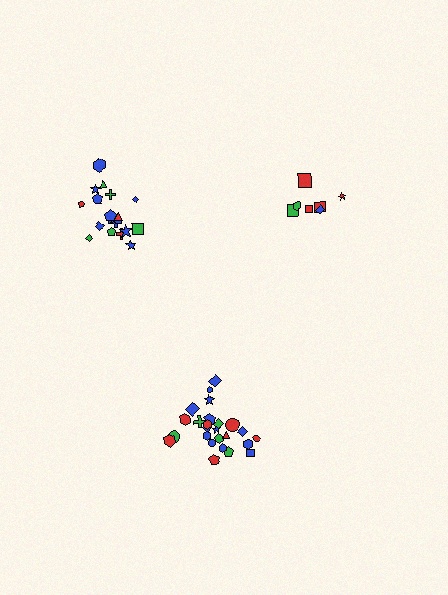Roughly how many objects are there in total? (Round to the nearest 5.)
Roughly 50 objects in total.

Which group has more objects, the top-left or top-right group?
The top-left group.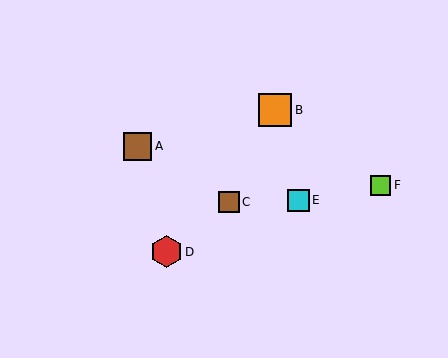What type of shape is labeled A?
Shape A is a brown square.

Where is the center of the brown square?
The center of the brown square is at (138, 146).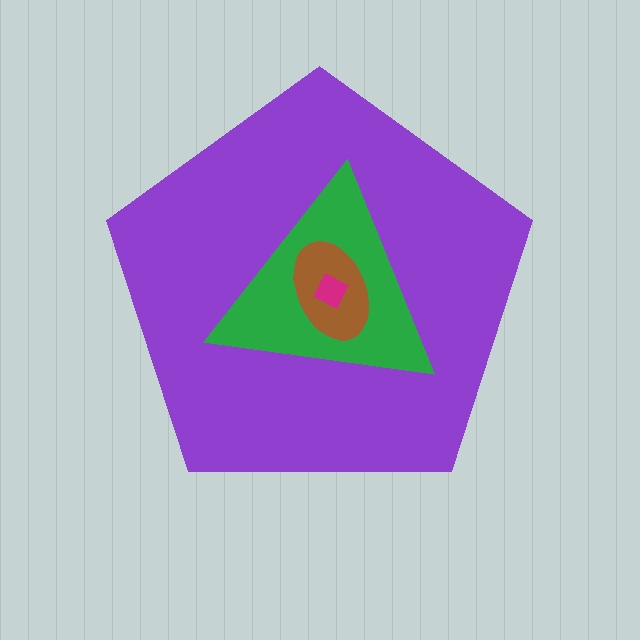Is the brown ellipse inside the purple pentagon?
Yes.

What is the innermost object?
The magenta square.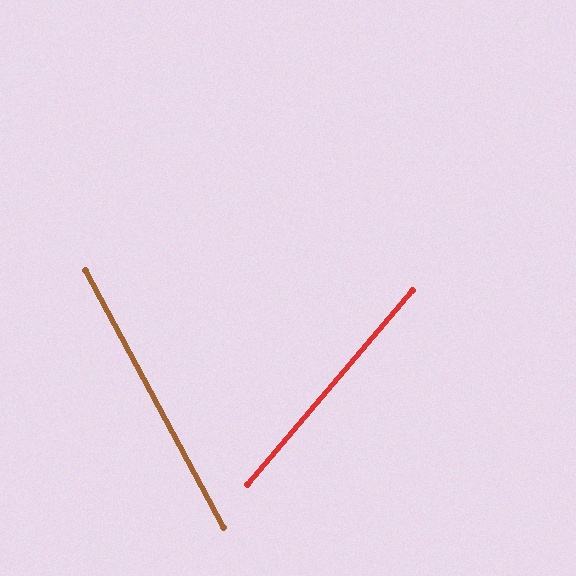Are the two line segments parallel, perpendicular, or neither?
Neither parallel nor perpendicular — they differ by about 69°.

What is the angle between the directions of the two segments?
Approximately 69 degrees.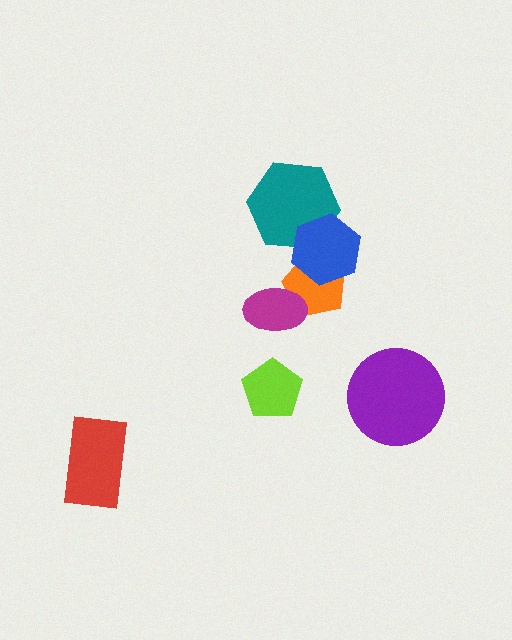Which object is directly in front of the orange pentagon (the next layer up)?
The magenta ellipse is directly in front of the orange pentagon.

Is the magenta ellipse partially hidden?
No, no other shape covers it.